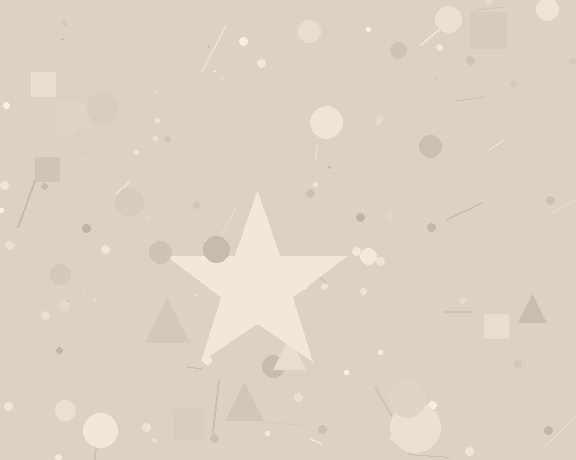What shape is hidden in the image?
A star is hidden in the image.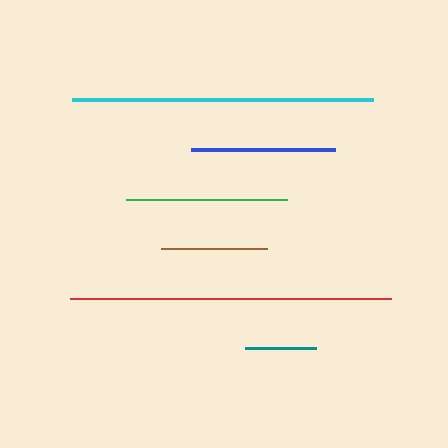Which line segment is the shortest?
The teal line is the shortest at approximately 71 pixels.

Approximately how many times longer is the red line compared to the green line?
The red line is approximately 2.0 times the length of the green line.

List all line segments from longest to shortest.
From longest to shortest: red, cyan, green, blue, brown, teal.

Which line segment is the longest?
The red line is the longest at approximately 320 pixels.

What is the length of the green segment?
The green segment is approximately 161 pixels long.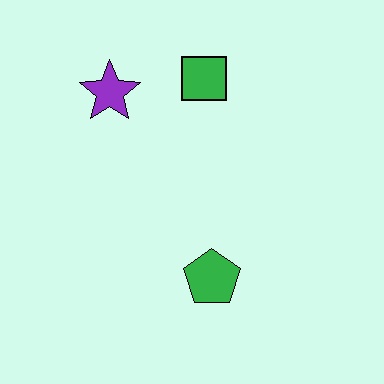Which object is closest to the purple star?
The green square is closest to the purple star.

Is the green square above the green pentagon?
Yes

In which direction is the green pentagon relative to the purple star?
The green pentagon is below the purple star.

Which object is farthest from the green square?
The green pentagon is farthest from the green square.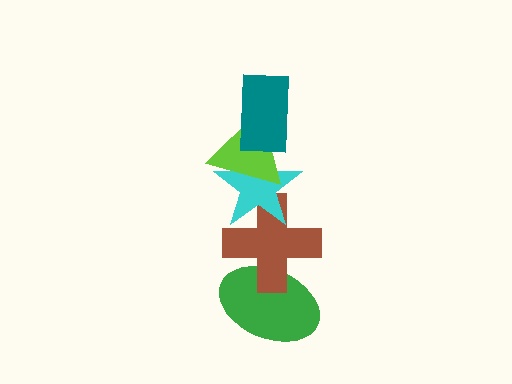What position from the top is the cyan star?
The cyan star is 3rd from the top.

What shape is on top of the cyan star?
The lime triangle is on top of the cyan star.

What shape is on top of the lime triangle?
The teal rectangle is on top of the lime triangle.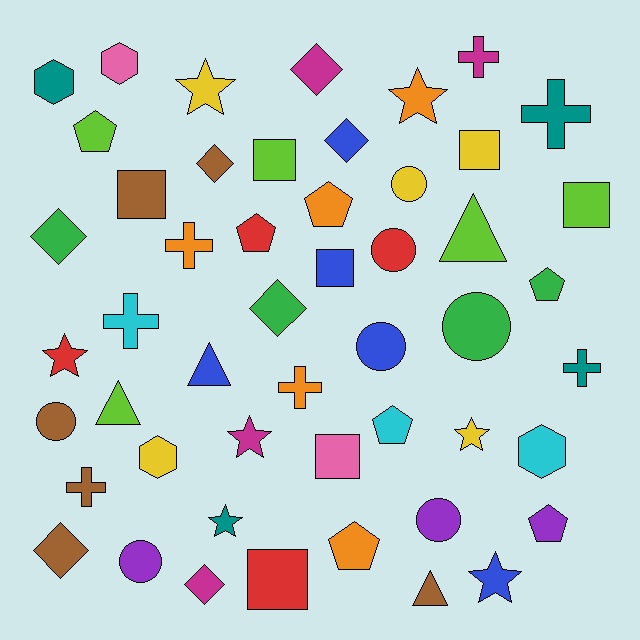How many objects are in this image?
There are 50 objects.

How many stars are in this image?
There are 7 stars.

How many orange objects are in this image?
There are 5 orange objects.